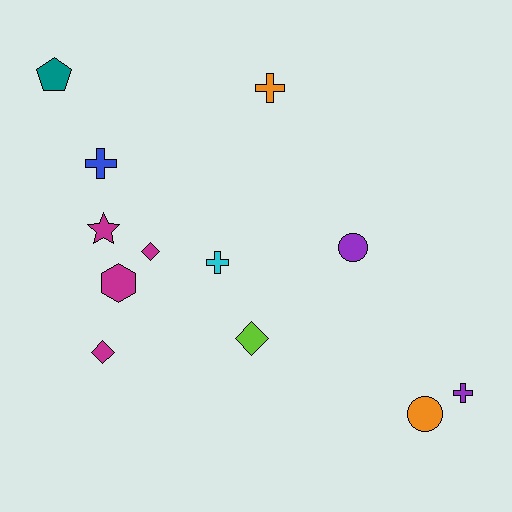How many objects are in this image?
There are 12 objects.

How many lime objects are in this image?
There is 1 lime object.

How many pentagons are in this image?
There is 1 pentagon.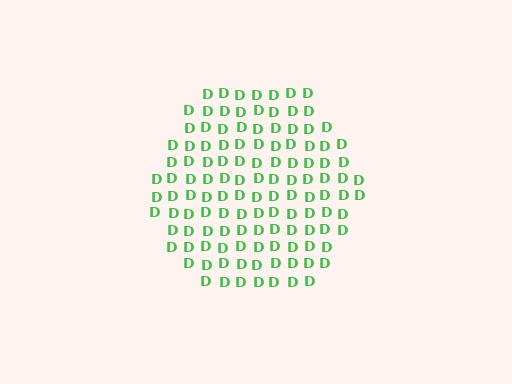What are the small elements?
The small elements are letter D's.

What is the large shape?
The large shape is a hexagon.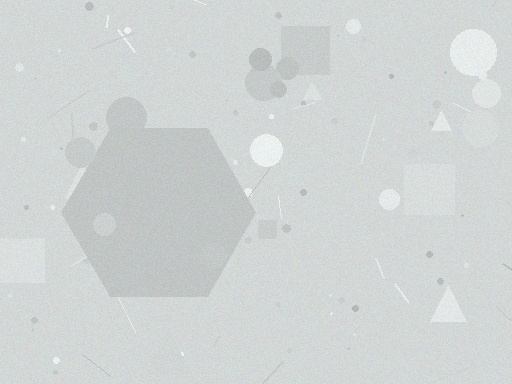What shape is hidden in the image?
A hexagon is hidden in the image.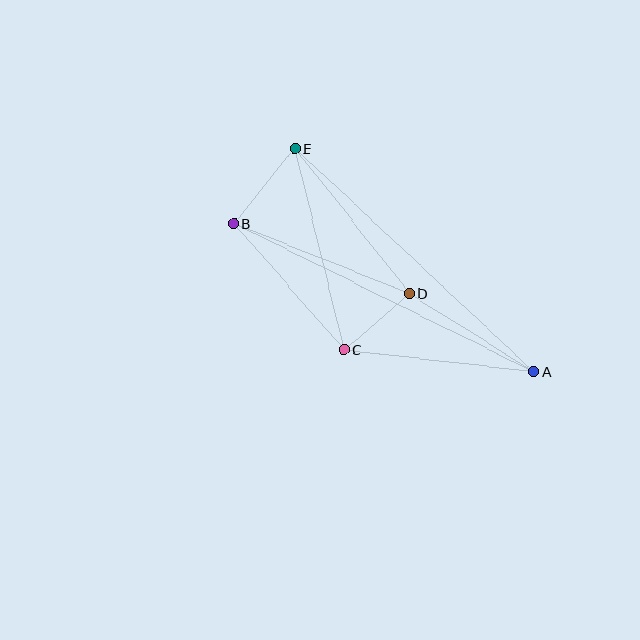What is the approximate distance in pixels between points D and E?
The distance between D and E is approximately 185 pixels.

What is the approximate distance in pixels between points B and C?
The distance between B and C is approximately 167 pixels.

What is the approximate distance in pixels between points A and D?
The distance between A and D is approximately 147 pixels.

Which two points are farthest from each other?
Points A and B are farthest from each other.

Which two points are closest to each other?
Points C and D are closest to each other.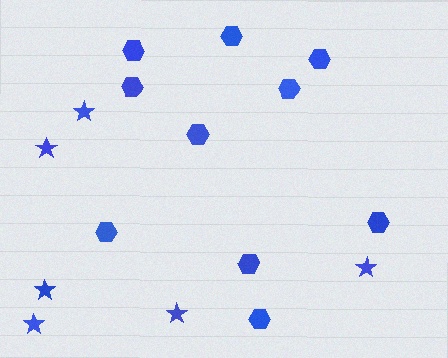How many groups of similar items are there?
There are 2 groups: one group of hexagons (10) and one group of stars (6).